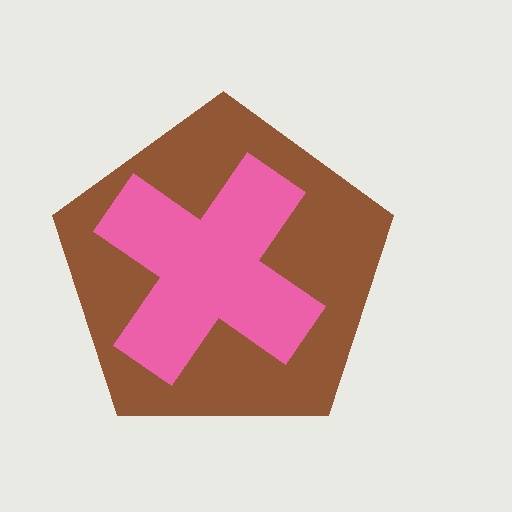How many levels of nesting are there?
2.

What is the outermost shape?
The brown pentagon.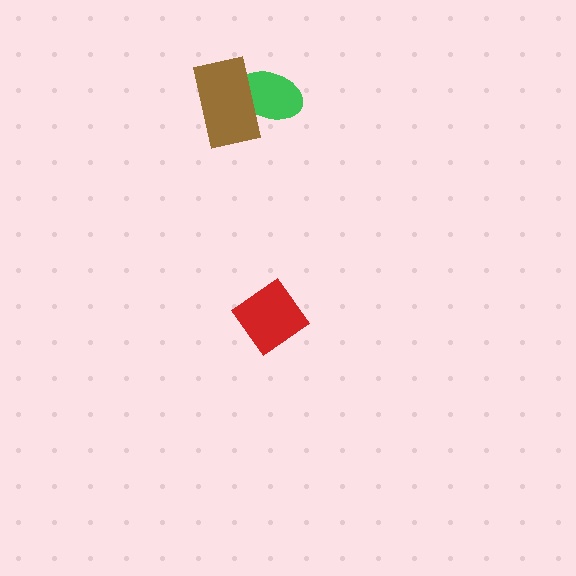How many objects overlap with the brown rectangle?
1 object overlaps with the brown rectangle.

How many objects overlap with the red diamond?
0 objects overlap with the red diamond.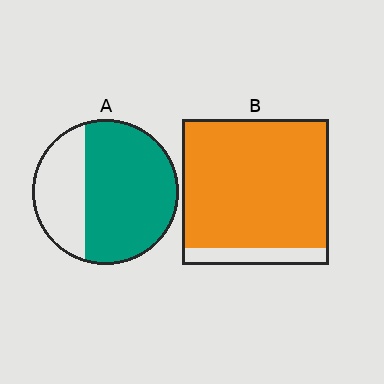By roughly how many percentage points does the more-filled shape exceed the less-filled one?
By roughly 20 percentage points (B over A).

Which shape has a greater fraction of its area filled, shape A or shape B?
Shape B.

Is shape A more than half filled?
Yes.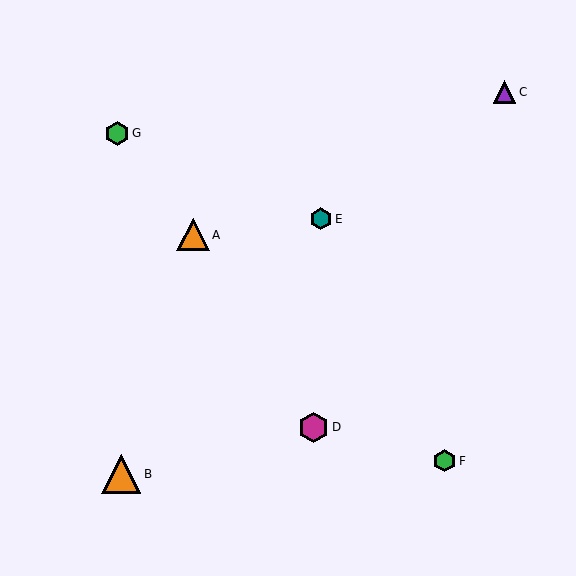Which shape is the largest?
The orange triangle (labeled B) is the largest.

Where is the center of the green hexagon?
The center of the green hexagon is at (444, 461).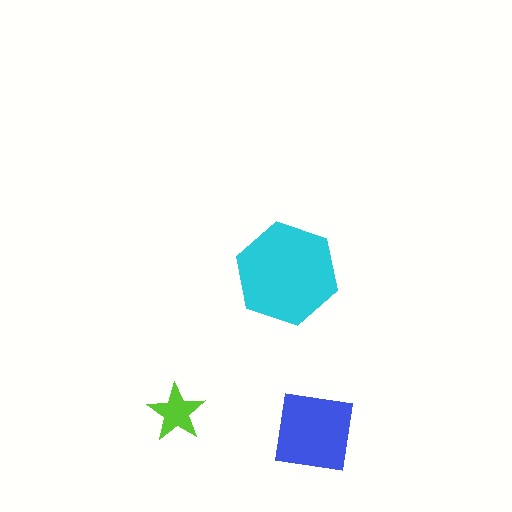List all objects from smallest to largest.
The lime star, the blue square, the cyan hexagon.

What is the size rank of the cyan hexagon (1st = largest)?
1st.